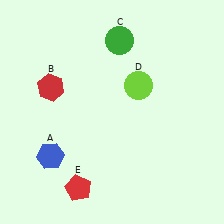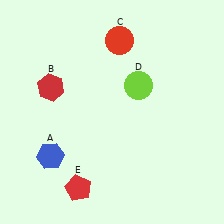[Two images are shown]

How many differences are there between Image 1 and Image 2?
There is 1 difference between the two images.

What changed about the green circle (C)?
In Image 1, C is green. In Image 2, it changed to red.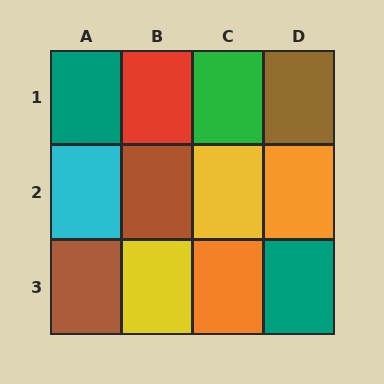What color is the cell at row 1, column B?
Red.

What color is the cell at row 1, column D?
Brown.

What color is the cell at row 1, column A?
Teal.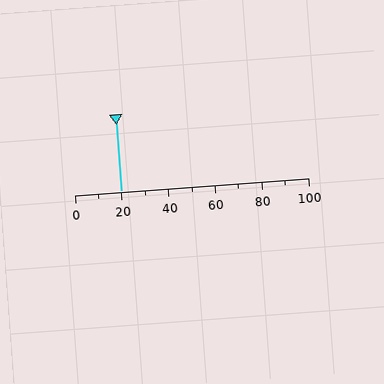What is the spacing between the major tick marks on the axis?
The major ticks are spaced 20 apart.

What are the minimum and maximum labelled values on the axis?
The axis runs from 0 to 100.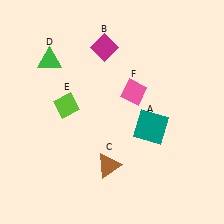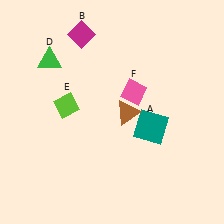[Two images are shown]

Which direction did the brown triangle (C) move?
The brown triangle (C) moved up.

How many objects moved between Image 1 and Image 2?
2 objects moved between the two images.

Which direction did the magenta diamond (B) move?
The magenta diamond (B) moved left.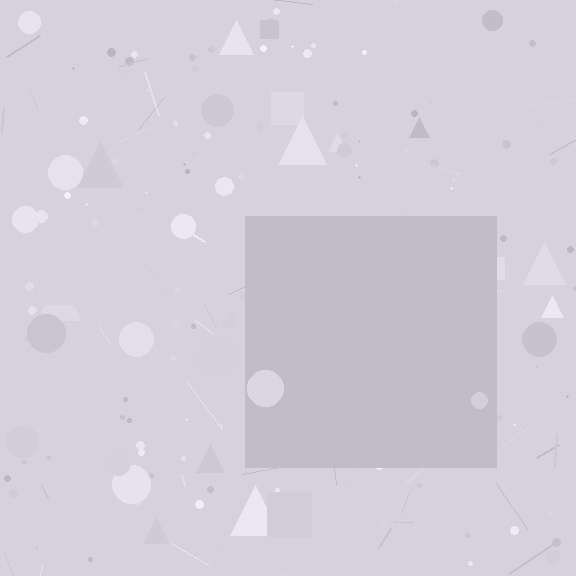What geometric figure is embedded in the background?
A square is embedded in the background.